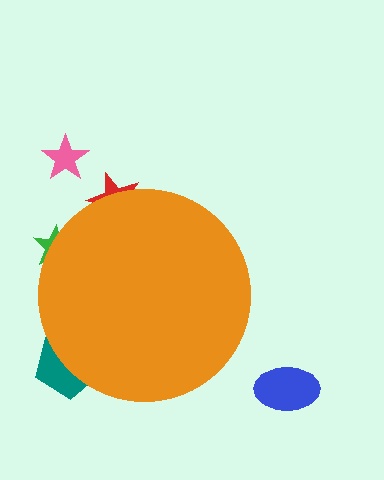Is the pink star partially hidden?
No, the pink star is fully visible.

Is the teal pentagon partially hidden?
Yes, the teal pentagon is partially hidden behind the orange circle.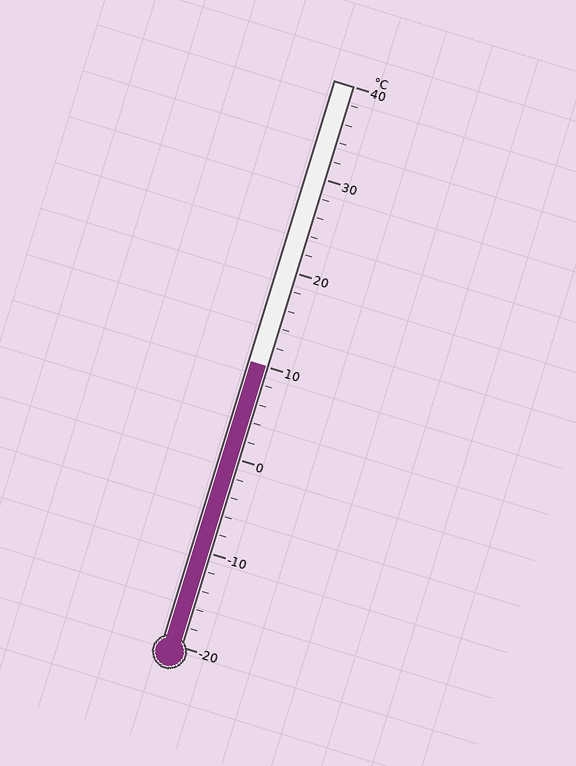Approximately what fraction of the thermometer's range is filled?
The thermometer is filled to approximately 50% of its range.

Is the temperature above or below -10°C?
The temperature is above -10°C.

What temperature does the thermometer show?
The thermometer shows approximately 10°C.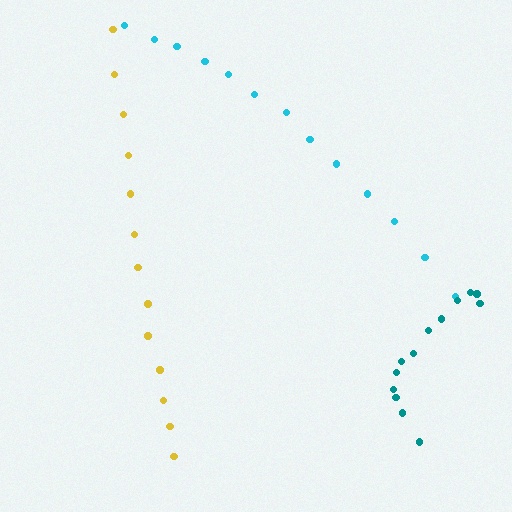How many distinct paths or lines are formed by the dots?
There are 3 distinct paths.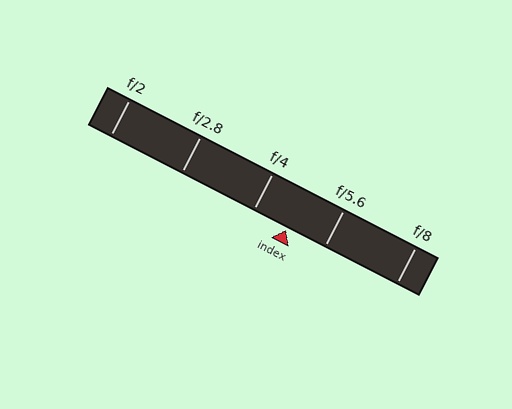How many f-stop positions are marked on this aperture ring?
There are 5 f-stop positions marked.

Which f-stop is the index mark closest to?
The index mark is closest to f/4.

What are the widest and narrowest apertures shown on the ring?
The widest aperture shown is f/2 and the narrowest is f/8.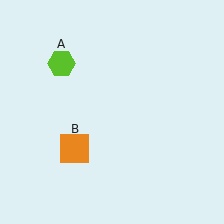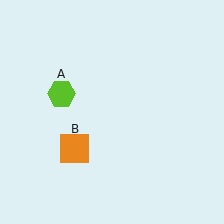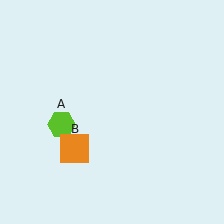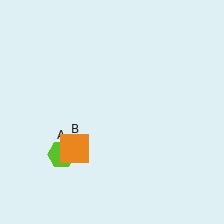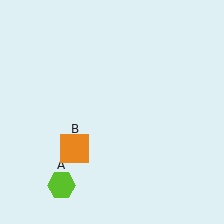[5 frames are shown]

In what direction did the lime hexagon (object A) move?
The lime hexagon (object A) moved down.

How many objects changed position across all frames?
1 object changed position: lime hexagon (object A).